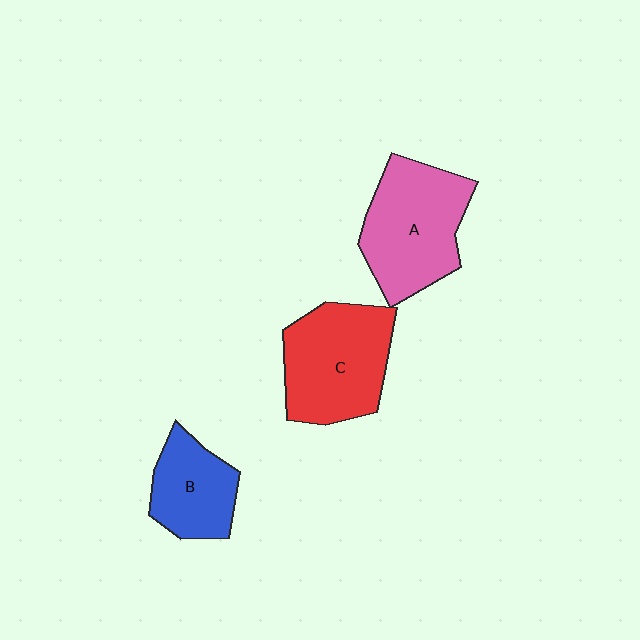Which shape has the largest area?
Shape A (pink).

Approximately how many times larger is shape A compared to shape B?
Approximately 1.6 times.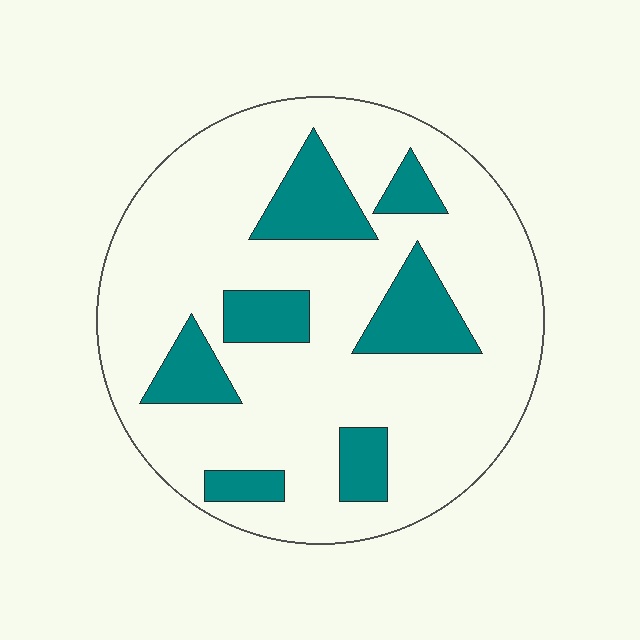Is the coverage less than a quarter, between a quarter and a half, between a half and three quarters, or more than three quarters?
Less than a quarter.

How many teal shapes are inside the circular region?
7.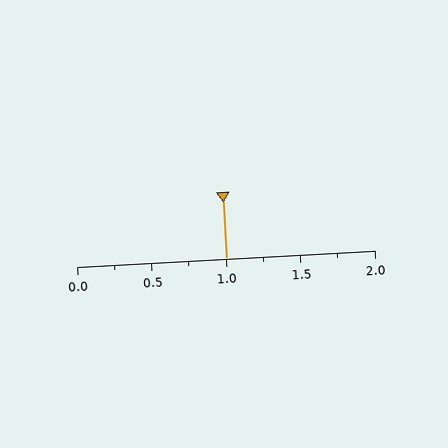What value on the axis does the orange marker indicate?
The marker indicates approximately 1.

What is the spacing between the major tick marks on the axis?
The major ticks are spaced 0.5 apart.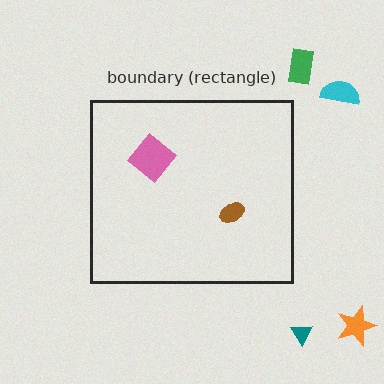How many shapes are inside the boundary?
2 inside, 4 outside.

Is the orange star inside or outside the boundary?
Outside.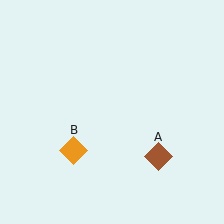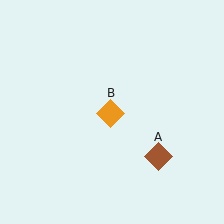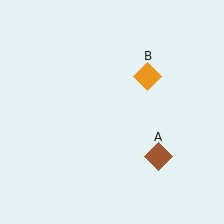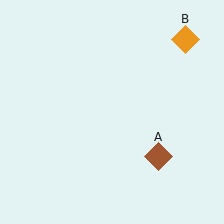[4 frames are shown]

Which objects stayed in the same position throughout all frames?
Brown diamond (object A) remained stationary.